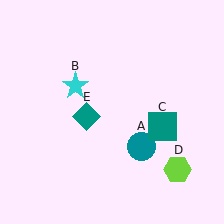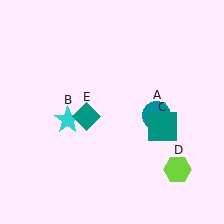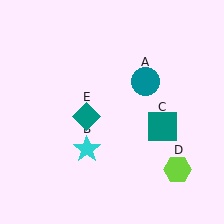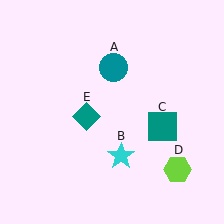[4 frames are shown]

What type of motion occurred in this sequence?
The teal circle (object A), cyan star (object B) rotated counterclockwise around the center of the scene.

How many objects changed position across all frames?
2 objects changed position: teal circle (object A), cyan star (object B).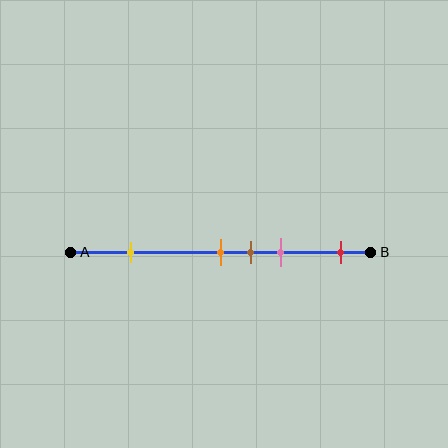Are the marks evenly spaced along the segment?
No, the marks are not evenly spaced.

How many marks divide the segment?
There are 5 marks dividing the segment.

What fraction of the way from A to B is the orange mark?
The orange mark is approximately 50% (0.5) of the way from A to B.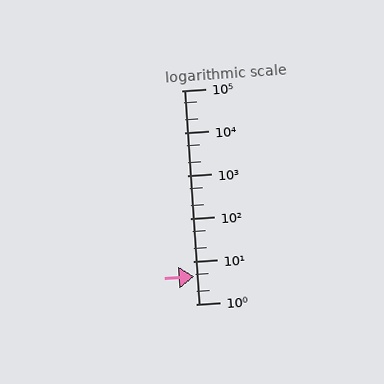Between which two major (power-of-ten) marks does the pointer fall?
The pointer is between 1 and 10.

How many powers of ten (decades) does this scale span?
The scale spans 5 decades, from 1 to 100000.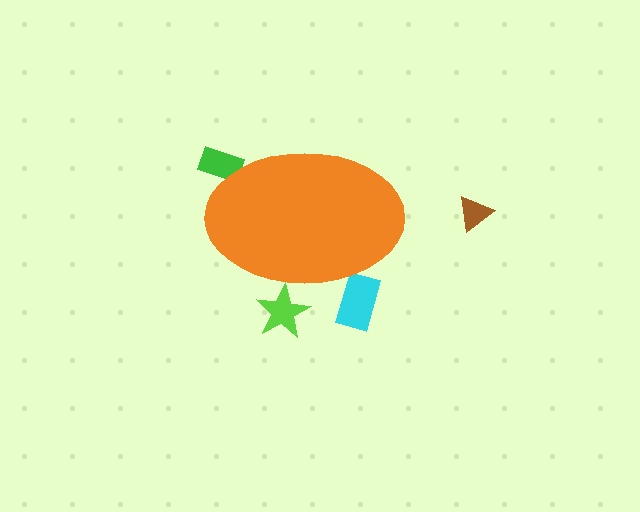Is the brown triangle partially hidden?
No, the brown triangle is fully visible.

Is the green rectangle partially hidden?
Yes, the green rectangle is partially hidden behind the orange ellipse.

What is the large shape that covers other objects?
An orange ellipse.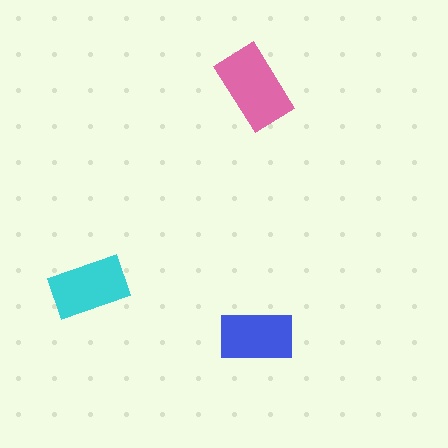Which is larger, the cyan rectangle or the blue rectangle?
The cyan one.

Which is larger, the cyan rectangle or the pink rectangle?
The pink one.